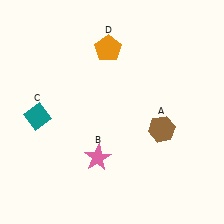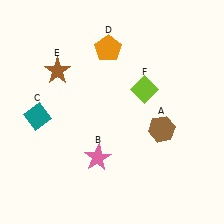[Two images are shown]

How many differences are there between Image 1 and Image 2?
There are 2 differences between the two images.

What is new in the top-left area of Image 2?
A brown star (E) was added in the top-left area of Image 2.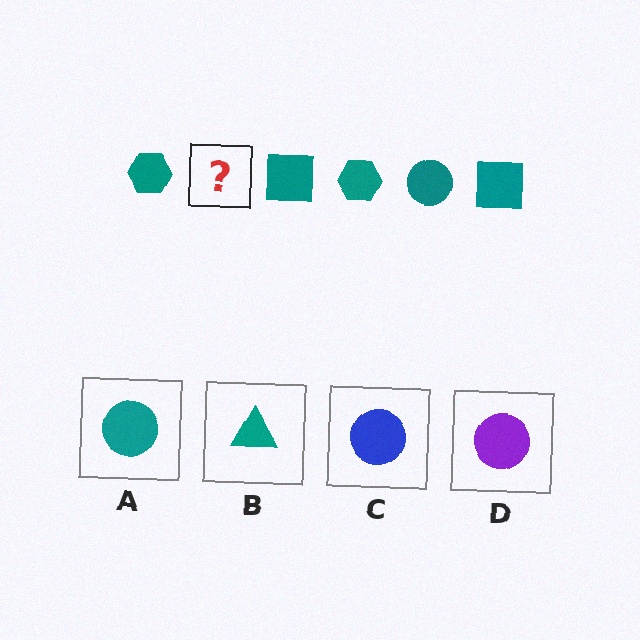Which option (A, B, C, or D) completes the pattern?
A.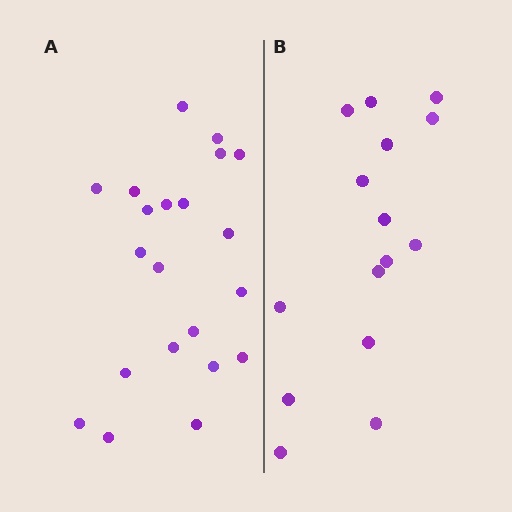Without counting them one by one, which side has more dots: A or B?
Region A (the left region) has more dots.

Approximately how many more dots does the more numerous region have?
Region A has about 6 more dots than region B.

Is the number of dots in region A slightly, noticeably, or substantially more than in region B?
Region A has noticeably more, but not dramatically so. The ratio is roughly 1.4 to 1.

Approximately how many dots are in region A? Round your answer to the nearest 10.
About 20 dots. (The exact count is 21, which rounds to 20.)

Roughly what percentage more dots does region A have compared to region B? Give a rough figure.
About 40% more.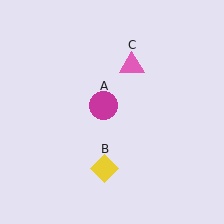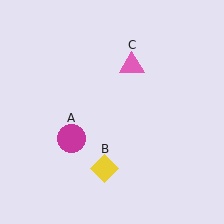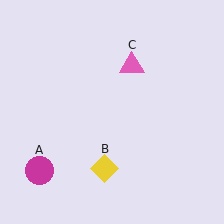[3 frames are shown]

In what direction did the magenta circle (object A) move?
The magenta circle (object A) moved down and to the left.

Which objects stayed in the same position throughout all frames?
Yellow diamond (object B) and pink triangle (object C) remained stationary.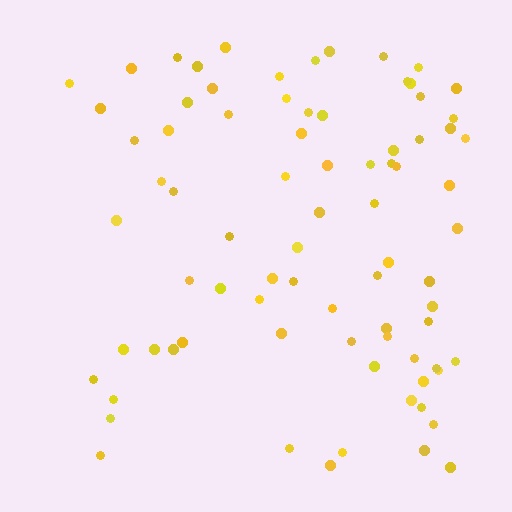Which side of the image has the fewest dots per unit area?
The left.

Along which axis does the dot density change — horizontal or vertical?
Horizontal.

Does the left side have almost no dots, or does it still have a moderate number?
Still a moderate number, just noticeably fewer than the right.